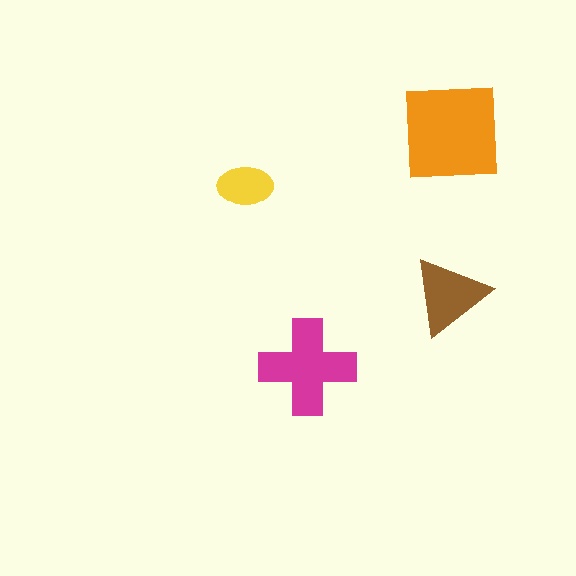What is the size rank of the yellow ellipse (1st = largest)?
4th.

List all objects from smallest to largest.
The yellow ellipse, the brown triangle, the magenta cross, the orange square.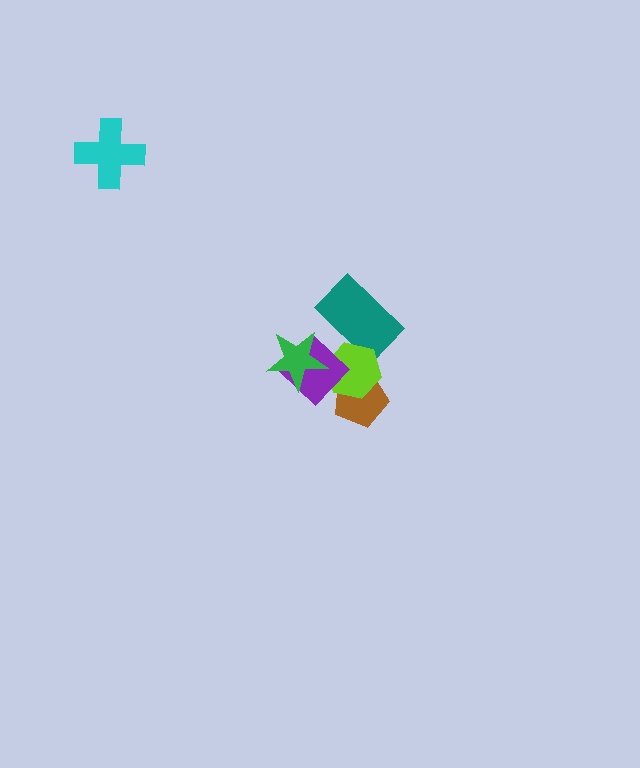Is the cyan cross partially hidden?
No, no other shape covers it.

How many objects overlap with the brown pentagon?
2 objects overlap with the brown pentagon.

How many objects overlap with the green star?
1 object overlaps with the green star.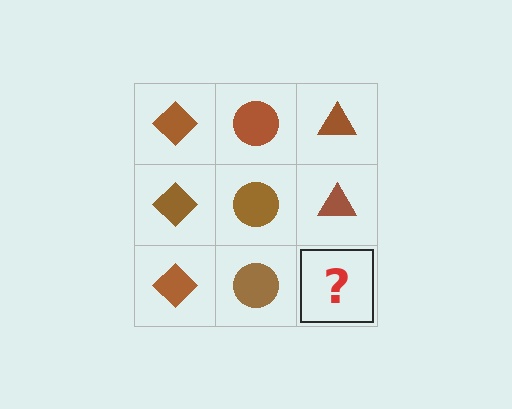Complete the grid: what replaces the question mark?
The question mark should be replaced with a brown triangle.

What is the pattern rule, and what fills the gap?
The rule is that each column has a consistent shape. The gap should be filled with a brown triangle.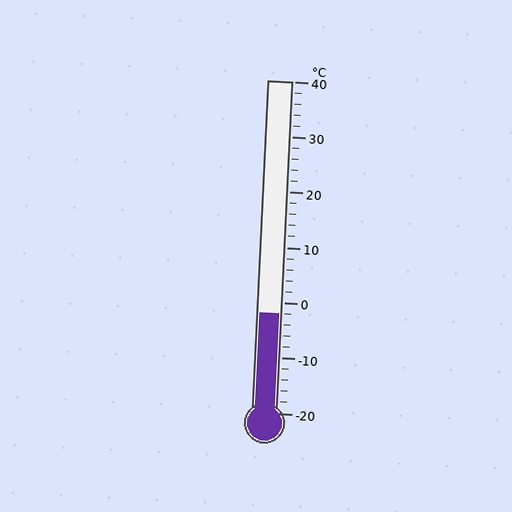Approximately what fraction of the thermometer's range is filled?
The thermometer is filled to approximately 30% of its range.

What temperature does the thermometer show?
The thermometer shows approximately -2°C.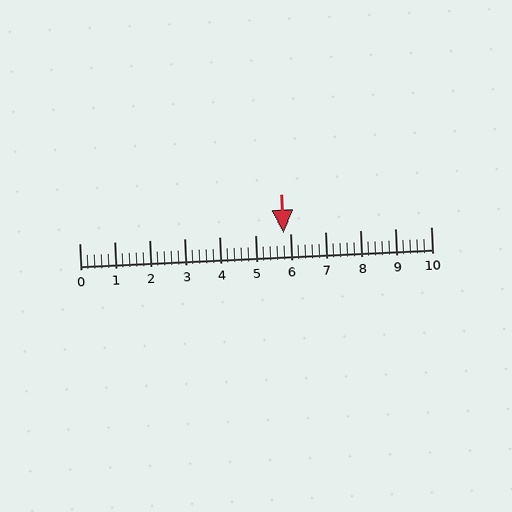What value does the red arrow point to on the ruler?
The red arrow points to approximately 5.8.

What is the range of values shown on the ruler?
The ruler shows values from 0 to 10.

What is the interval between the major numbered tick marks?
The major tick marks are spaced 1 units apart.